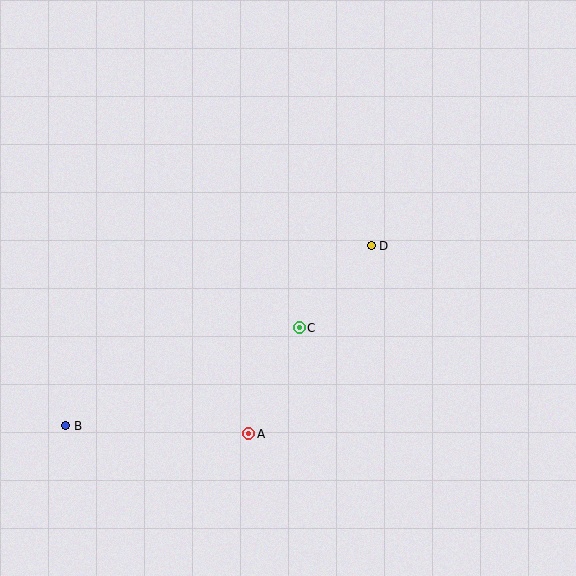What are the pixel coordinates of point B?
Point B is at (66, 426).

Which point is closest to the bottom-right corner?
Point A is closest to the bottom-right corner.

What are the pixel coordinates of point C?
Point C is at (299, 328).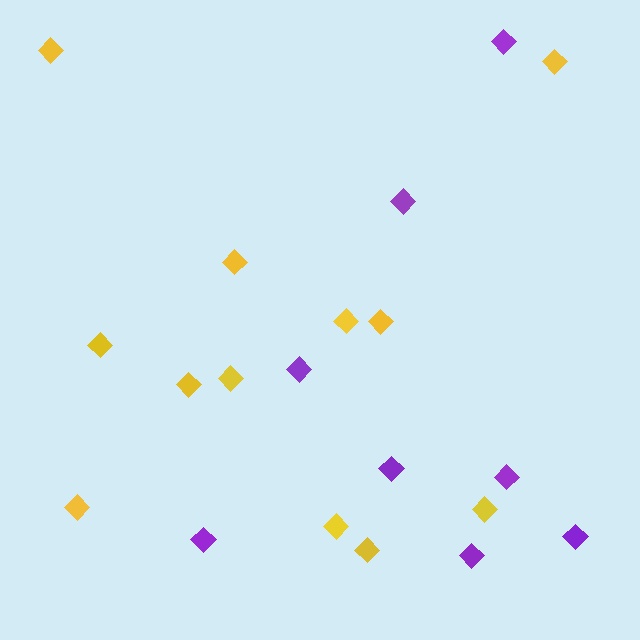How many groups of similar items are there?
There are 2 groups: one group of purple diamonds (8) and one group of yellow diamonds (12).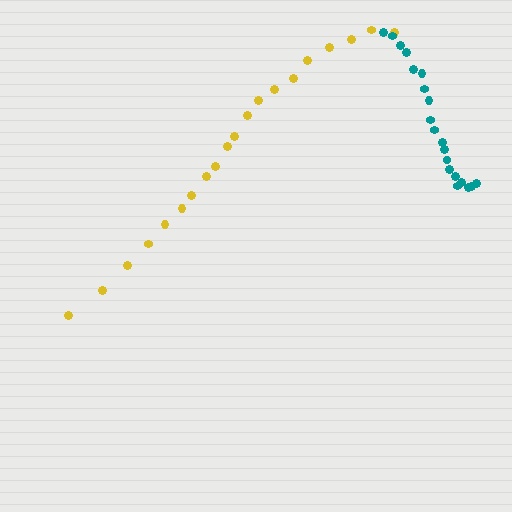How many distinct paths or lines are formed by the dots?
There are 2 distinct paths.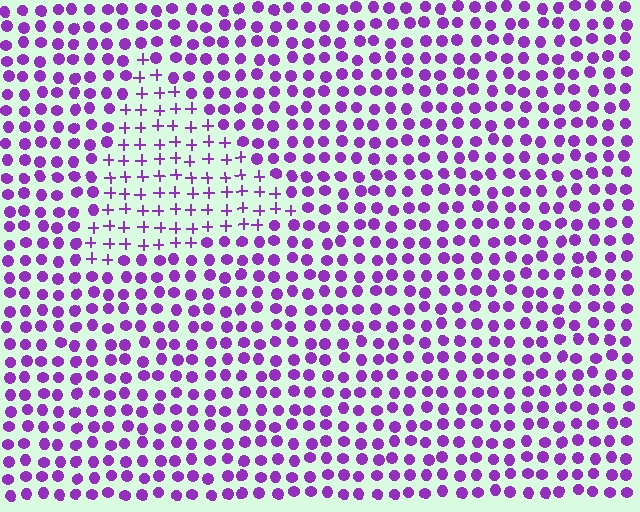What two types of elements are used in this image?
The image uses plus signs inside the triangle region and circles outside it.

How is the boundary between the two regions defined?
The boundary is defined by a change in element shape: plus signs inside vs. circles outside. All elements share the same color and spacing.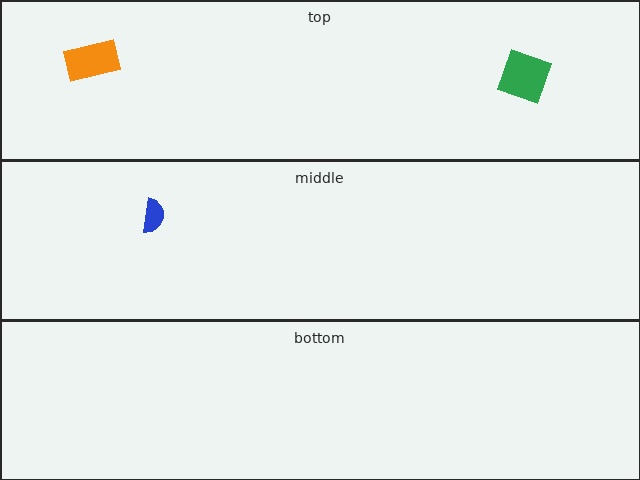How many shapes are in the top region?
2.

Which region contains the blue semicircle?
The middle region.